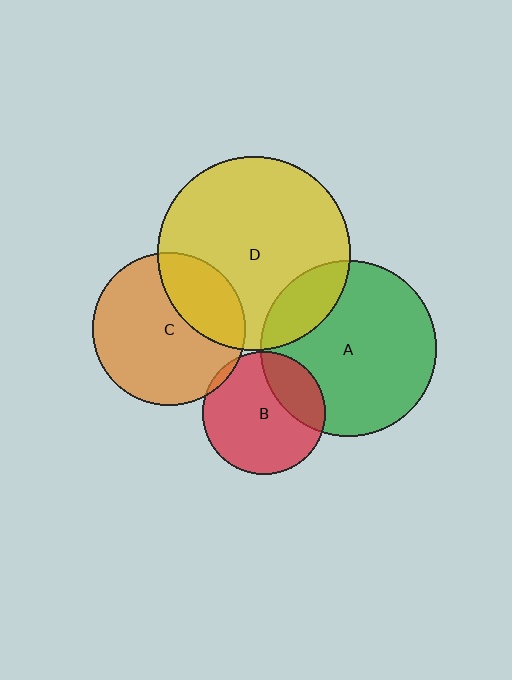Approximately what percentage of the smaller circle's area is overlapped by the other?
Approximately 20%.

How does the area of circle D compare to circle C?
Approximately 1.6 times.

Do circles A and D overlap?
Yes.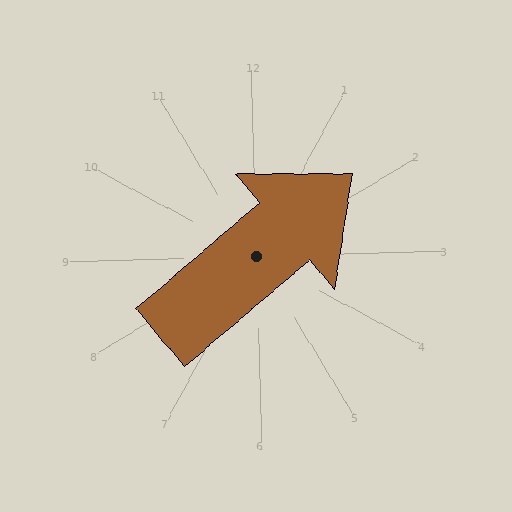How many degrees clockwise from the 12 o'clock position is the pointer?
Approximately 51 degrees.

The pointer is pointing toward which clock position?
Roughly 2 o'clock.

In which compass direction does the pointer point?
Northeast.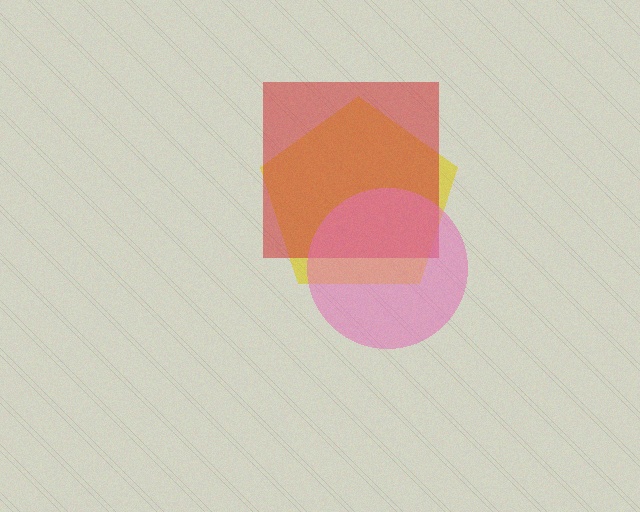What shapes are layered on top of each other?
The layered shapes are: a yellow pentagon, a red square, a pink circle.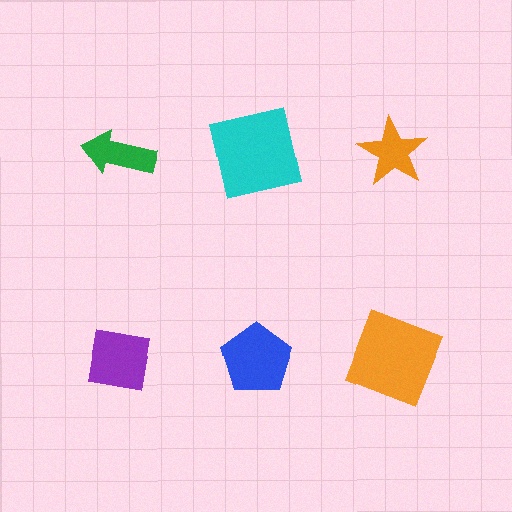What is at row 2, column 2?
A blue pentagon.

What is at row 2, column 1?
A purple square.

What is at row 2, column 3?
An orange square.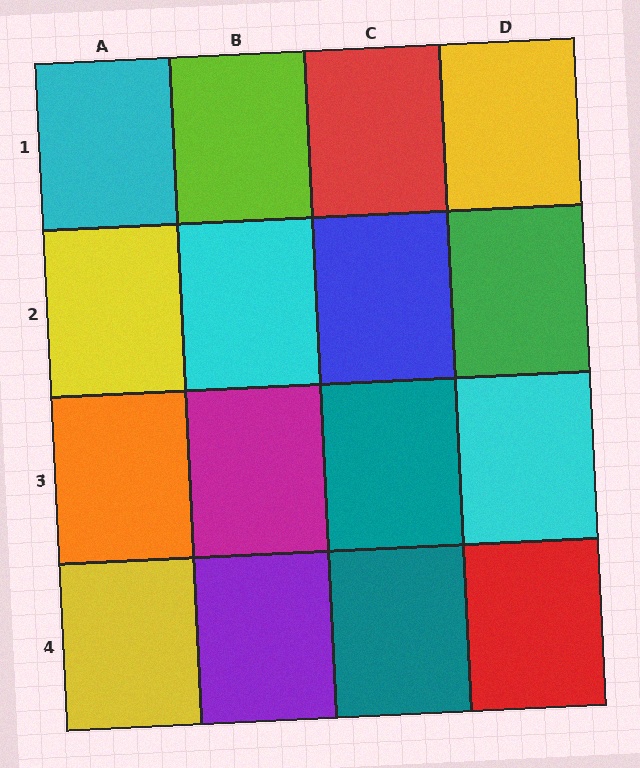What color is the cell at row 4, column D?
Red.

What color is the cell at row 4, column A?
Yellow.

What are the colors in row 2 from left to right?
Yellow, cyan, blue, green.